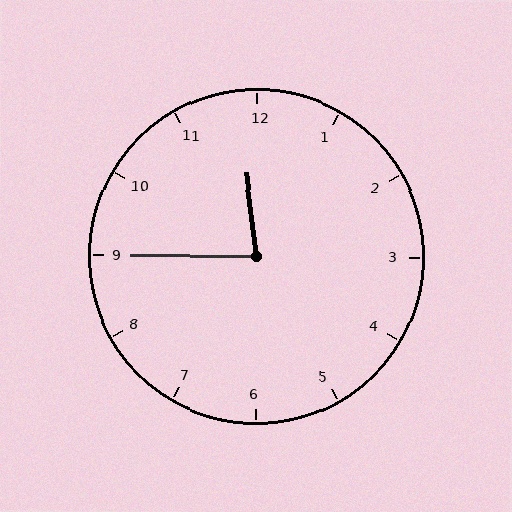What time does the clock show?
11:45.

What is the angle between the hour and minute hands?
Approximately 82 degrees.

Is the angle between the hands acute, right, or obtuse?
It is acute.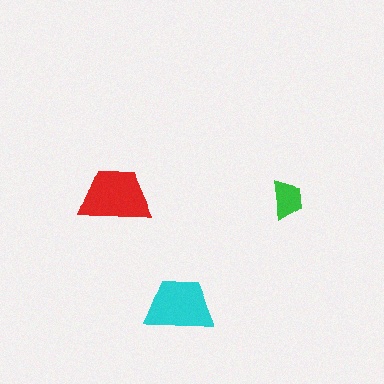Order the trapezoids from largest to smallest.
the red one, the cyan one, the green one.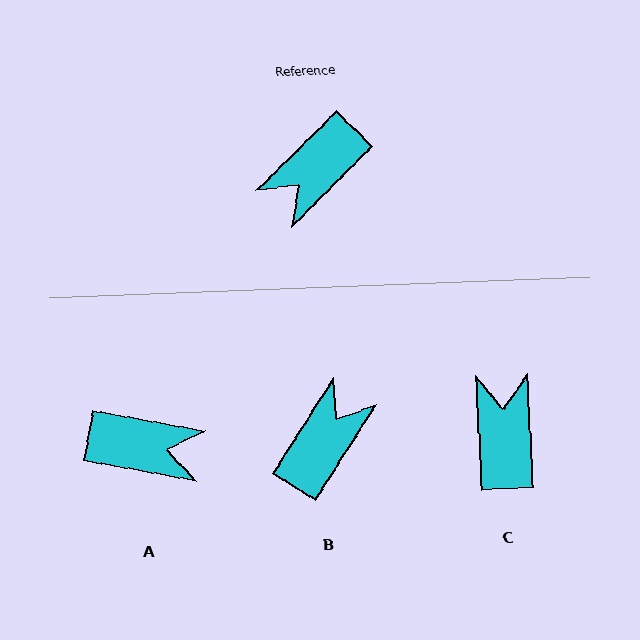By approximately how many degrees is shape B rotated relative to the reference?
Approximately 167 degrees clockwise.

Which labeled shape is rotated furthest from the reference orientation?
B, about 167 degrees away.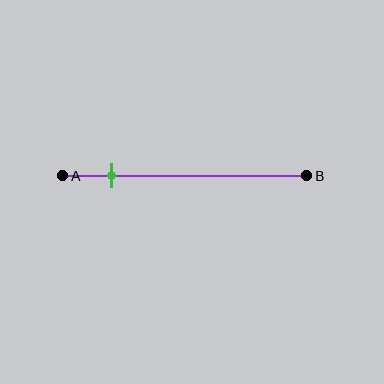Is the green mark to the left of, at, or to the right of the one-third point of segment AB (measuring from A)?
The green mark is to the left of the one-third point of segment AB.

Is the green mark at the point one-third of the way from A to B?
No, the mark is at about 20% from A, not at the 33% one-third point.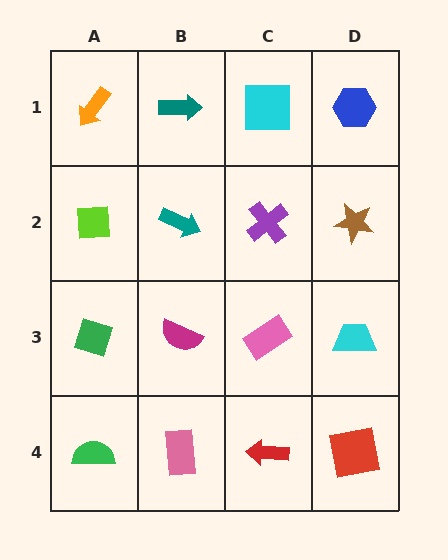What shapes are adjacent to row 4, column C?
A pink rectangle (row 3, column C), a pink rectangle (row 4, column B), a red square (row 4, column D).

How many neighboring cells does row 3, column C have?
4.